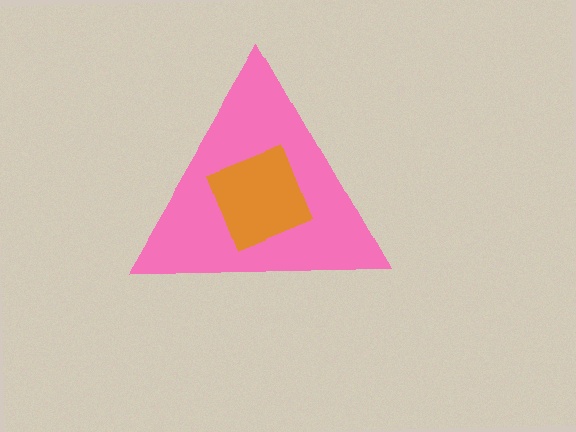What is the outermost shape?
The pink triangle.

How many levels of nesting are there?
2.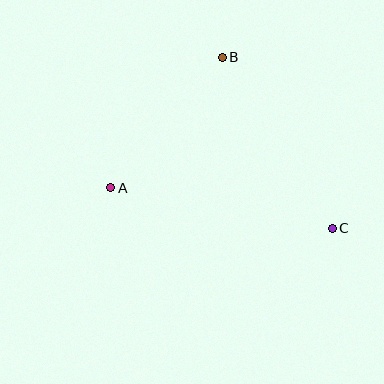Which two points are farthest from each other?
Points A and C are farthest from each other.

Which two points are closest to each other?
Points A and B are closest to each other.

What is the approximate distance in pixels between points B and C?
The distance between B and C is approximately 203 pixels.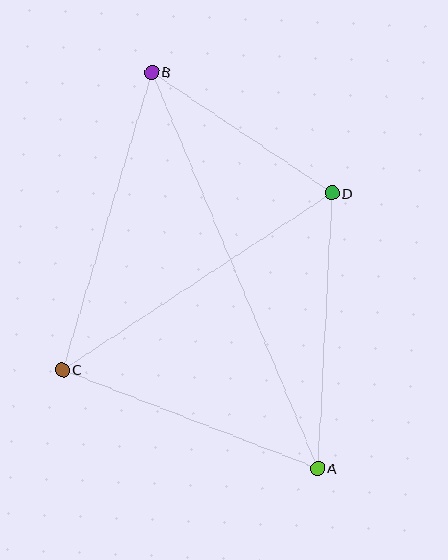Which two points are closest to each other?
Points B and D are closest to each other.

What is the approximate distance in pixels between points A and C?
The distance between A and C is approximately 274 pixels.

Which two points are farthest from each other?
Points A and B are farthest from each other.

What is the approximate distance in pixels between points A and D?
The distance between A and D is approximately 276 pixels.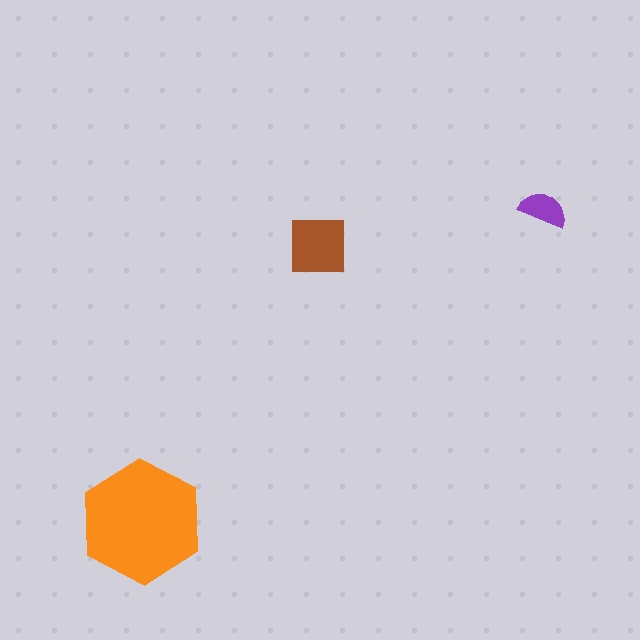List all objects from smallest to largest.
The purple semicircle, the brown square, the orange hexagon.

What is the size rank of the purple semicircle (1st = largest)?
3rd.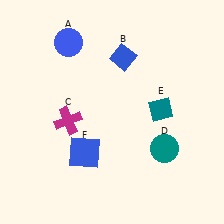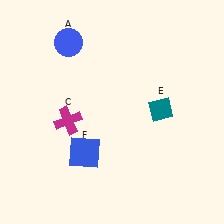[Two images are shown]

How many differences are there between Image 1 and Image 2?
There are 2 differences between the two images.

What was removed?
The teal circle (D), the blue diamond (B) were removed in Image 2.